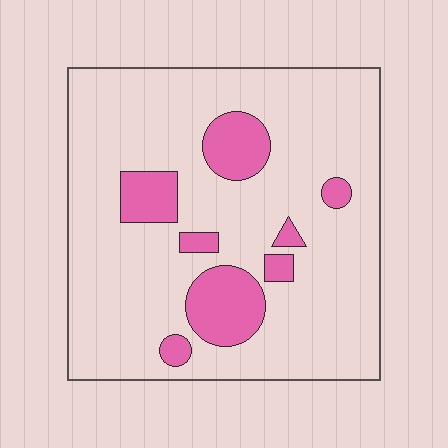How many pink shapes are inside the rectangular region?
8.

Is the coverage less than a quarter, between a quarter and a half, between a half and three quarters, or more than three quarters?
Less than a quarter.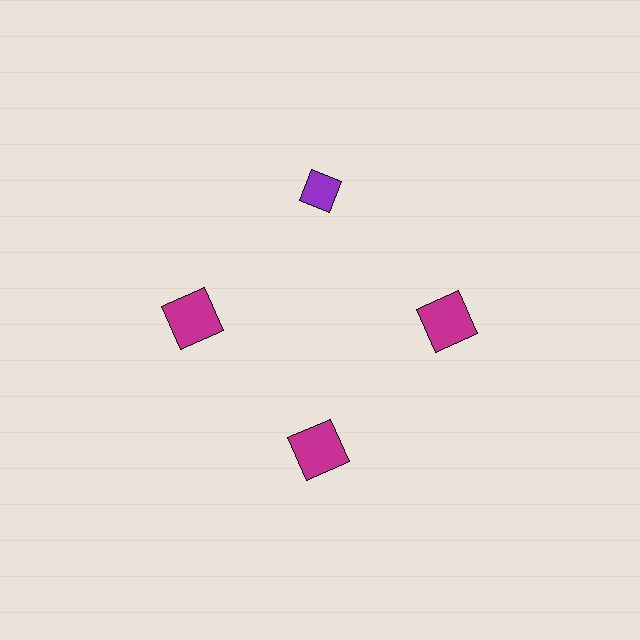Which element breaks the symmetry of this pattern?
The purple diamond at roughly the 12 o'clock position breaks the symmetry. All other shapes are magenta squares.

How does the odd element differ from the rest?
It differs in both color (purple instead of magenta) and shape (diamond instead of square).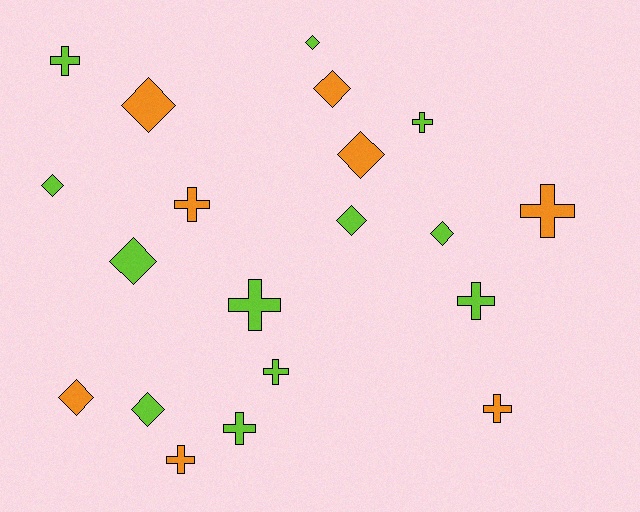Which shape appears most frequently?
Diamond, with 10 objects.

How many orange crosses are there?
There are 4 orange crosses.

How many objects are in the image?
There are 20 objects.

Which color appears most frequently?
Lime, with 12 objects.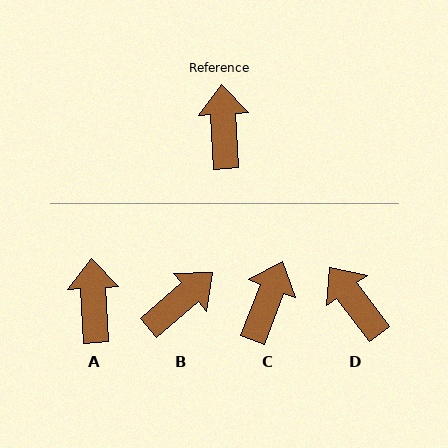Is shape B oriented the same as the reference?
No, it is off by about 52 degrees.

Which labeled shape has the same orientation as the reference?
A.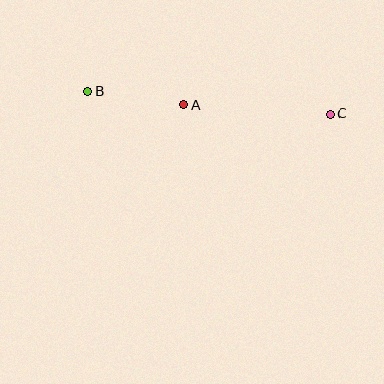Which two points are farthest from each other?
Points B and C are farthest from each other.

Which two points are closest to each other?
Points A and B are closest to each other.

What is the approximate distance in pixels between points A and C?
The distance between A and C is approximately 147 pixels.